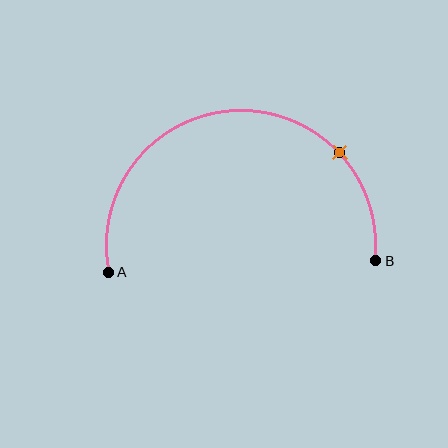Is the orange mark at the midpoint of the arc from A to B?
No. The orange mark lies on the arc but is closer to endpoint B. The arc midpoint would be at the point on the curve equidistant along the arc from both A and B.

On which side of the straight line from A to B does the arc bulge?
The arc bulges above the straight line connecting A and B.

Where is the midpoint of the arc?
The arc midpoint is the point on the curve farthest from the straight line joining A and B. It sits above that line.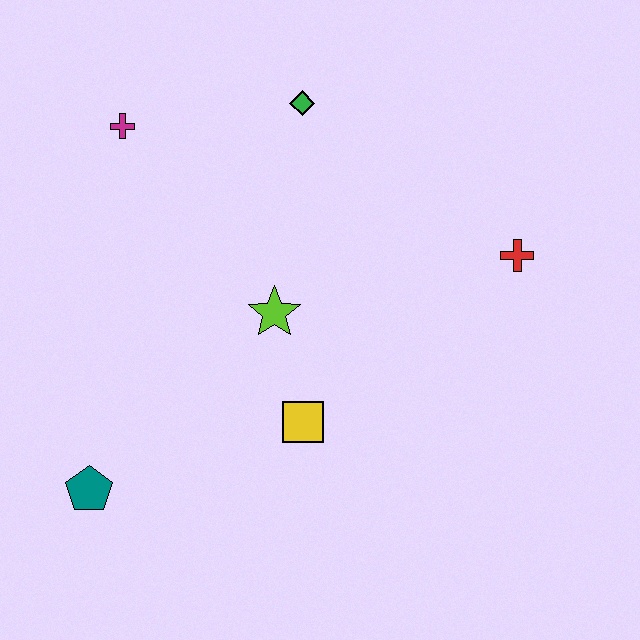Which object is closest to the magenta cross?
The green diamond is closest to the magenta cross.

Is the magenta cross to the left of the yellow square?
Yes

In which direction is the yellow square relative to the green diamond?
The yellow square is below the green diamond.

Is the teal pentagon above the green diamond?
No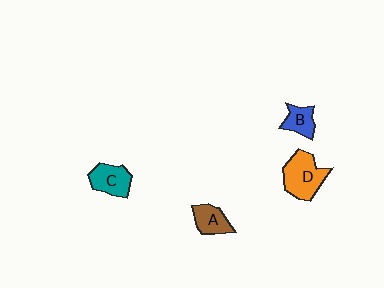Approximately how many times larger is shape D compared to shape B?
Approximately 1.9 times.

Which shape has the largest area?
Shape D (orange).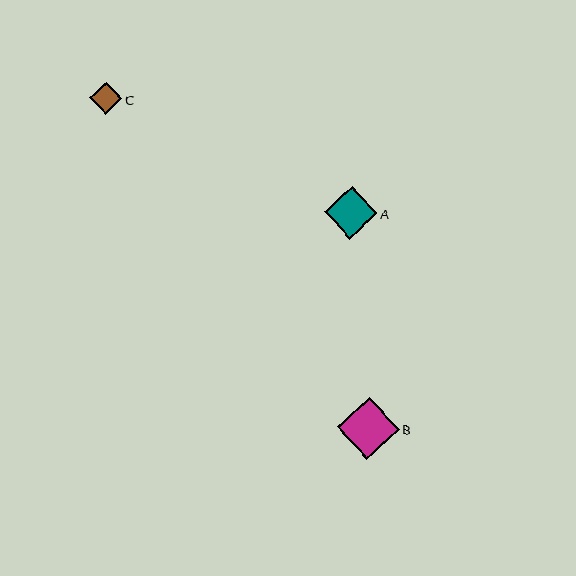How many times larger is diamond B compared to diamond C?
Diamond B is approximately 1.9 times the size of diamond C.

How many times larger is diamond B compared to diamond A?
Diamond B is approximately 1.2 times the size of diamond A.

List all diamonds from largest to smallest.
From largest to smallest: B, A, C.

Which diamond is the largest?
Diamond B is the largest with a size of approximately 62 pixels.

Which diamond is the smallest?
Diamond C is the smallest with a size of approximately 32 pixels.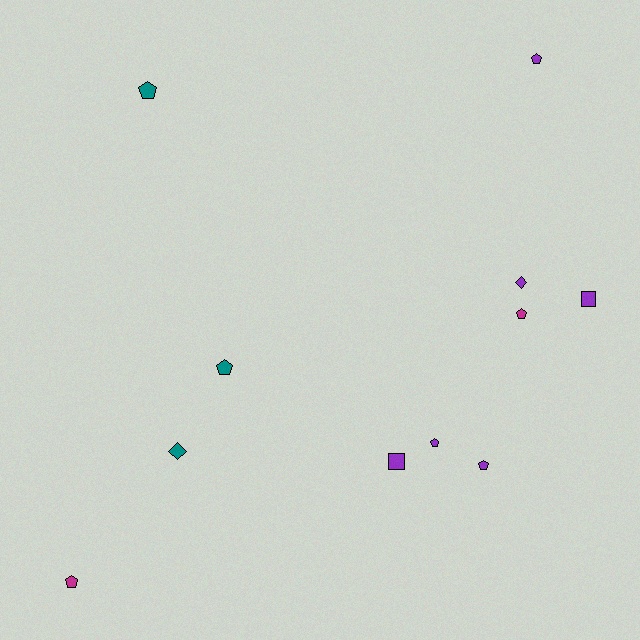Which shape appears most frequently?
Pentagon, with 7 objects.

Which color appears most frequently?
Purple, with 6 objects.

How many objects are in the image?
There are 11 objects.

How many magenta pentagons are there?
There are 2 magenta pentagons.